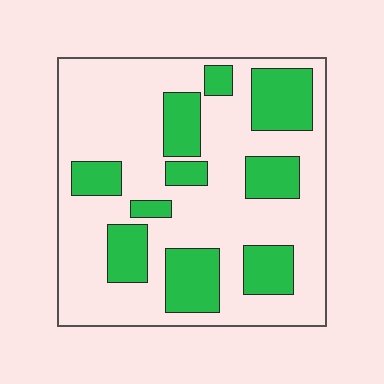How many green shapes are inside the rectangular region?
10.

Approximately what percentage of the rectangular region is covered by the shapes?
Approximately 30%.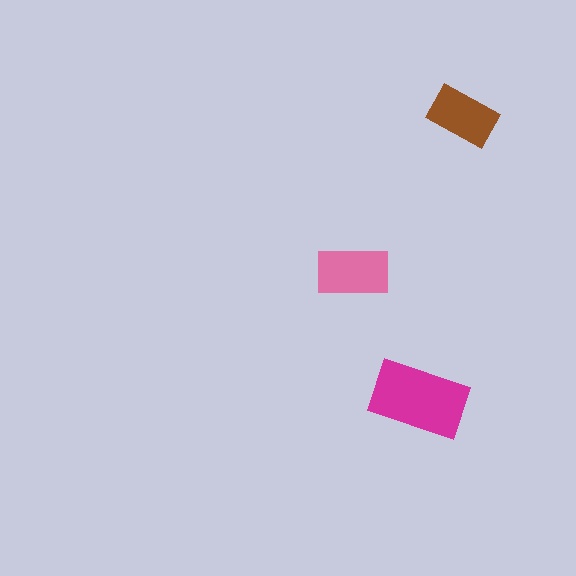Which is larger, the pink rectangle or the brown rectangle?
The pink one.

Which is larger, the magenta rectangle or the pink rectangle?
The magenta one.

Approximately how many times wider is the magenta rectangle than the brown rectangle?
About 1.5 times wider.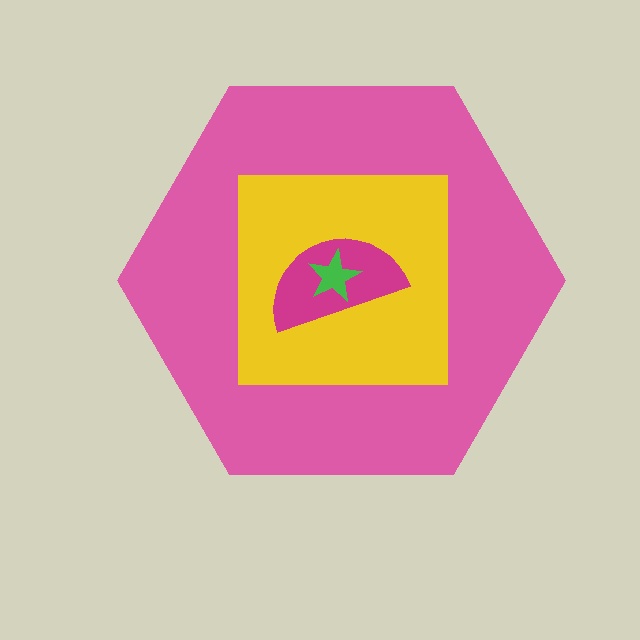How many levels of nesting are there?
4.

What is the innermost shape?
The green star.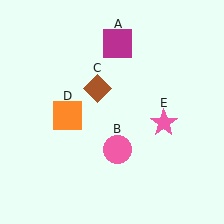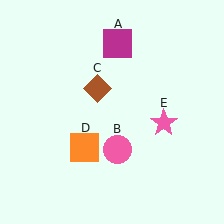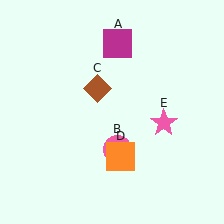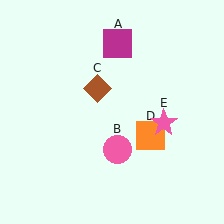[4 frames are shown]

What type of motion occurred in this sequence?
The orange square (object D) rotated counterclockwise around the center of the scene.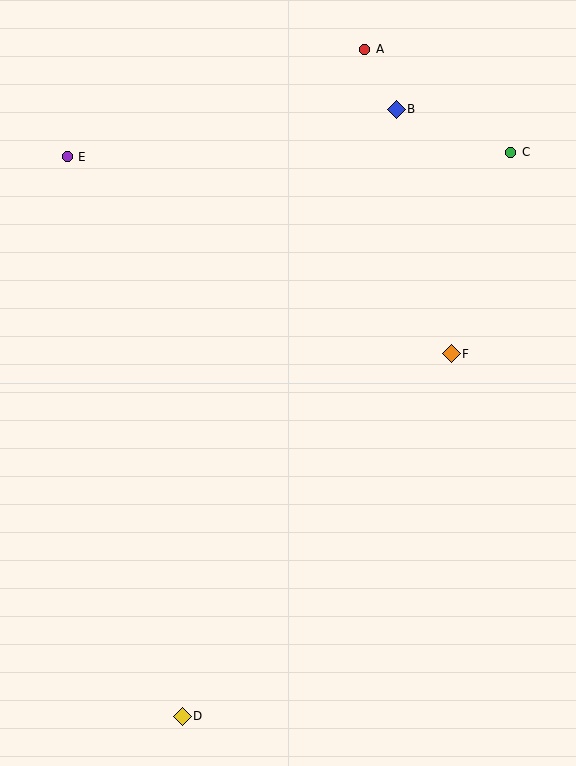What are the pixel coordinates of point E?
Point E is at (67, 157).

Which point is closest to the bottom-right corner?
Point D is closest to the bottom-right corner.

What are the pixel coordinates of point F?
Point F is at (451, 354).